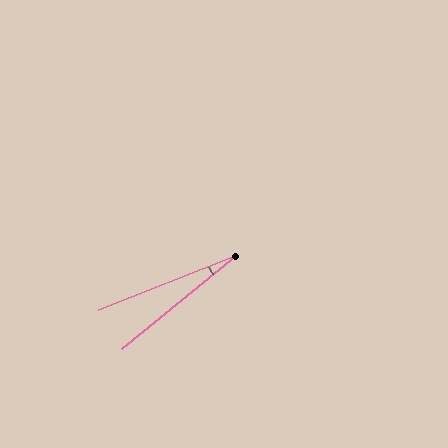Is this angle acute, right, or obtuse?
It is acute.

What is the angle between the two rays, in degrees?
Approximately 18 degrees.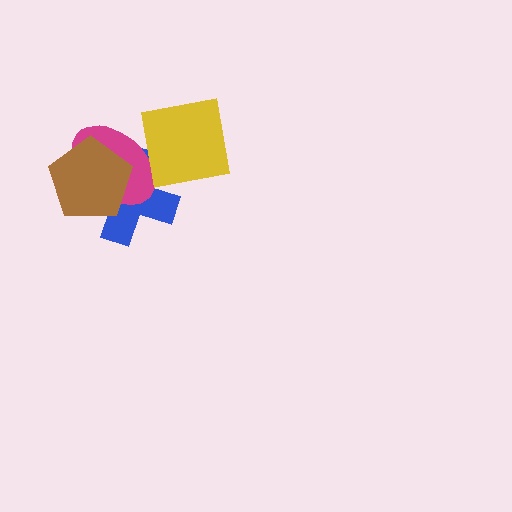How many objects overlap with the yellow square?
2 objects overlap with the yellow square.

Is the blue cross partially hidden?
Yes, it is partially covered by another shape.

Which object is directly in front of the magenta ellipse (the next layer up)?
The brown pentagon is directly in front of the magenta ellipse.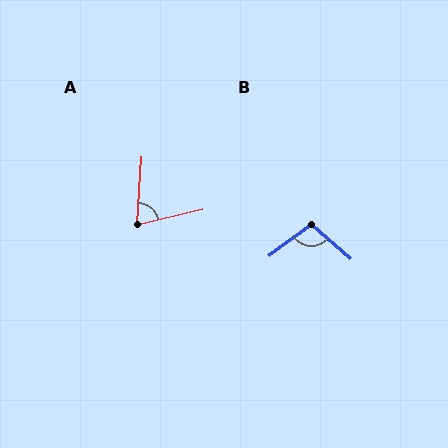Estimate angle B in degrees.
Approximately 103 degrees.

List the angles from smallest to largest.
A (73°), B (103°).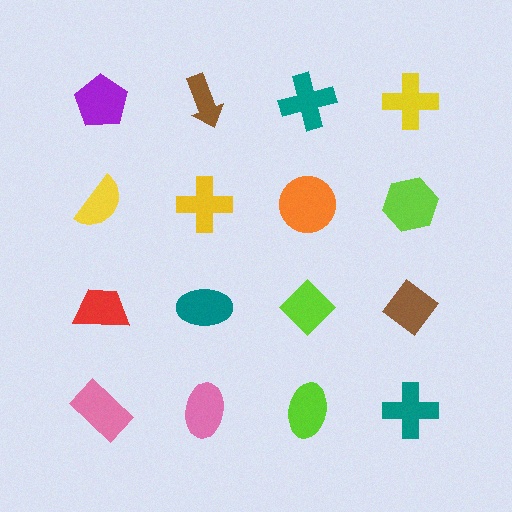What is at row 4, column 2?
A pink ellipse.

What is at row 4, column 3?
A lime ellipse.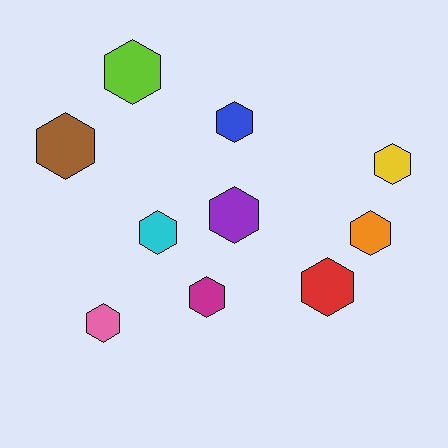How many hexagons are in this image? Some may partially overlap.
There are 10 hexagons.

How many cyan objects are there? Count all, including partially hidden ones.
There is 1 cyan object.